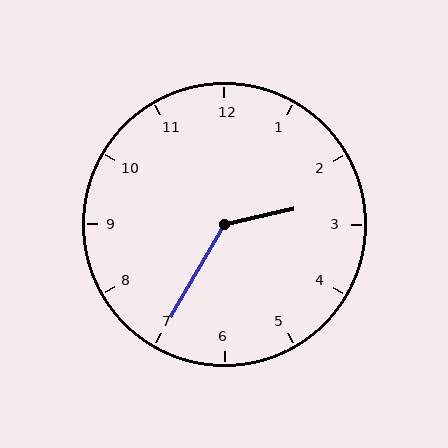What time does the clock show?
2:35.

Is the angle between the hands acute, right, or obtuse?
It is obtuse.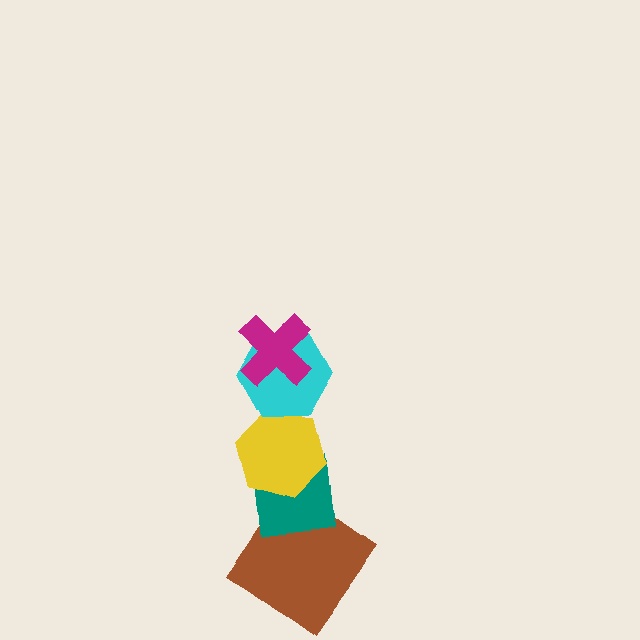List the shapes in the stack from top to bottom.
From top to bottom: the magenta cross, the cyan hexagon, the yellow hexagon, the teal square, the brown diamond.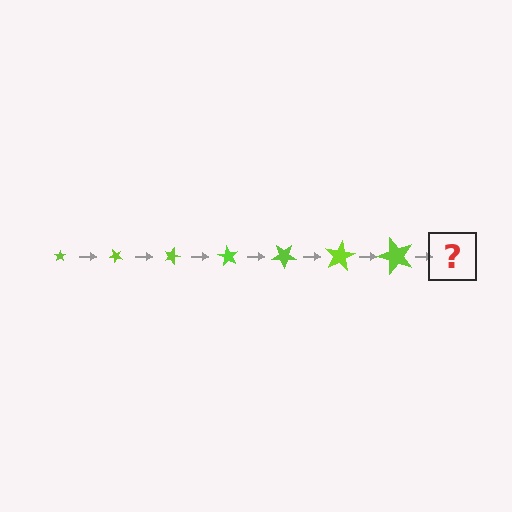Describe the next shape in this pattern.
It should be a star, larger than the previous one and rotated 315 degrees from the start.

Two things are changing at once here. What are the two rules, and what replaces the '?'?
The two rules are that the star grows larger each step and it rotates 45 degrees each step. The '?' should be a star, larger than the previous one and rotated 315 degrees from the start.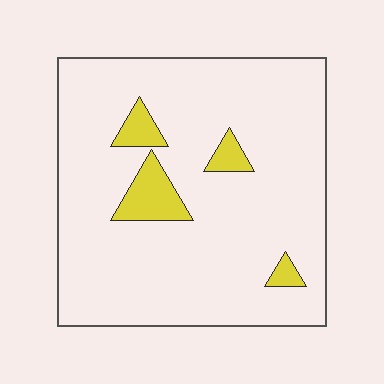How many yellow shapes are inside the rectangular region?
4.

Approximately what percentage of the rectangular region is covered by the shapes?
Approximately 10%.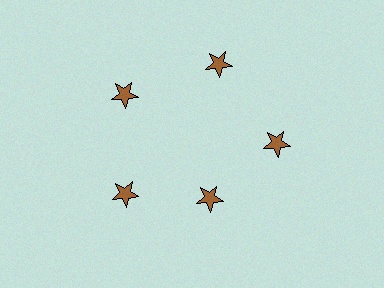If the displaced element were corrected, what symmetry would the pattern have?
It would have 5-fold rotational symmetry — the pattern would map onto itself every 72 degrees.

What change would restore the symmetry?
The symmetry would be restored by moving it outward, back onto the ring so that all 5 stars sit at equal angles and equal distance from the center.